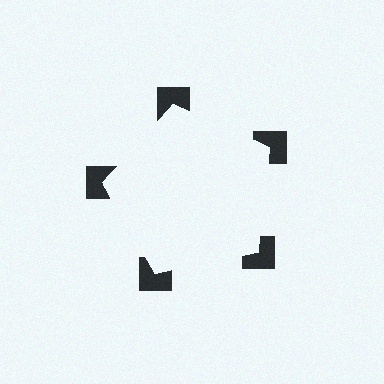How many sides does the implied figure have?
5 sides.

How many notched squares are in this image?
There are 5 — one at each vertex of the illusory pentagon.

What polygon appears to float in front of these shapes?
An illusory pentagon — its edges are inferred from the aligned wedge cuts in the notched squares, not physically drawn.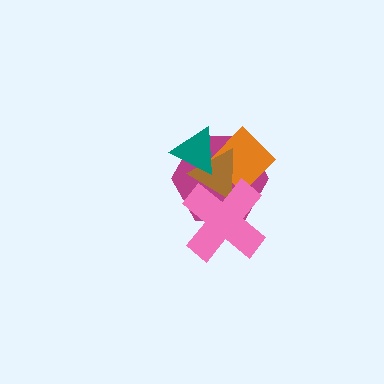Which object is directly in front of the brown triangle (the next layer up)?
The pink cross is directly in front of the brown triangle.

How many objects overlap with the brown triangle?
4 objects overlap with the brown triangle.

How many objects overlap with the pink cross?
3 objects overlap with the pink cross.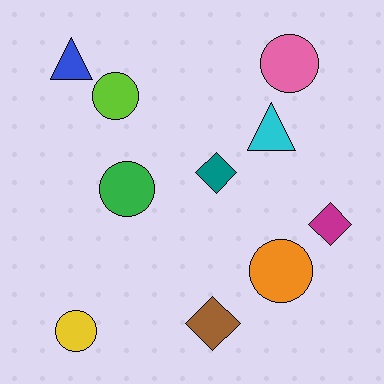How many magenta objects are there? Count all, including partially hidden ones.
There is 1 magenta object.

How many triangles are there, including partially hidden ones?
There are 2 triangles.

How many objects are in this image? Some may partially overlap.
There are 10 objects.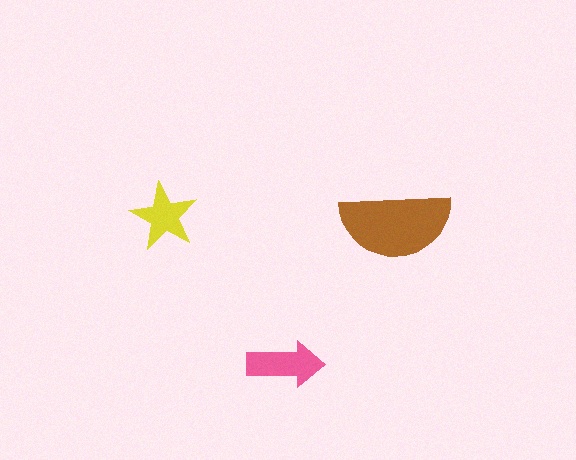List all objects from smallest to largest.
The yellow star, the pink arrow, the brown semicircle.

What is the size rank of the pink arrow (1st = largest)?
2nd.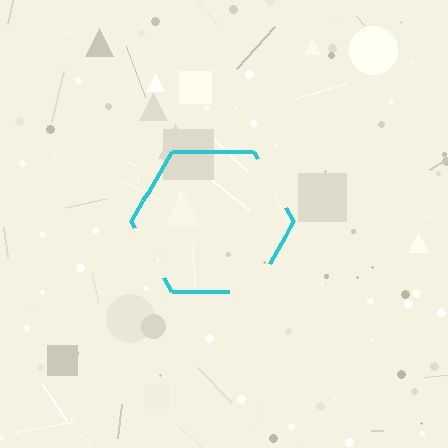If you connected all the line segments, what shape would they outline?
They would outline a hexagon.